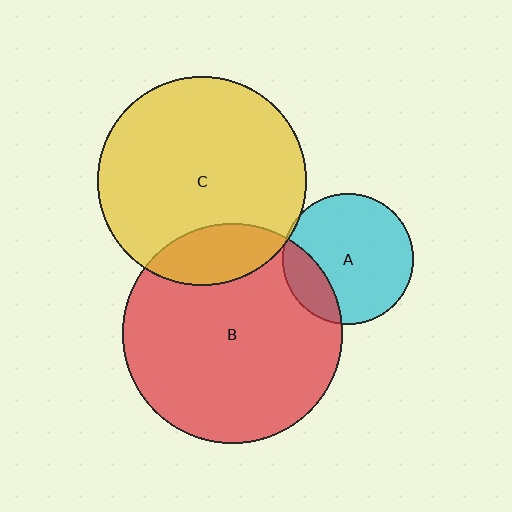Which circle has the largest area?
Circle B (red).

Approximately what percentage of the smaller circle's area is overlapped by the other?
Approximately 20%.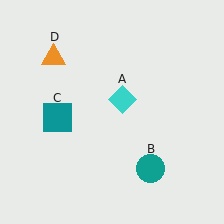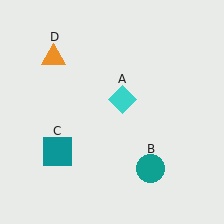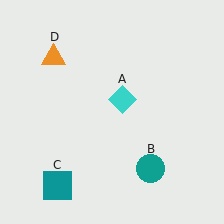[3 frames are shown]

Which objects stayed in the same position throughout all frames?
Cyan diamond (object A) and teal circle (object B) and orange triangle (object D) remained stationary.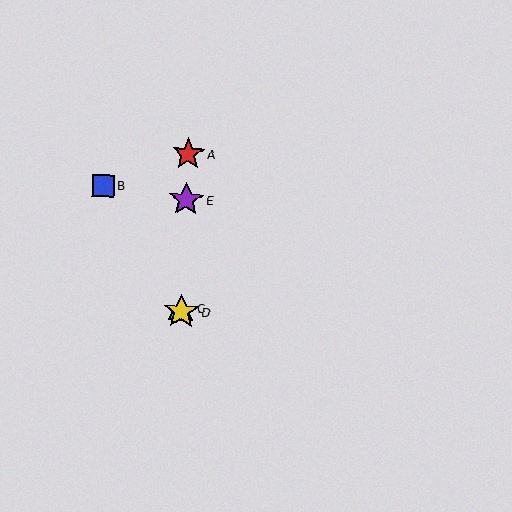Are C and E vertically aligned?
Yes, both are at x≈181.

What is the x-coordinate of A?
Object A is at x≈188.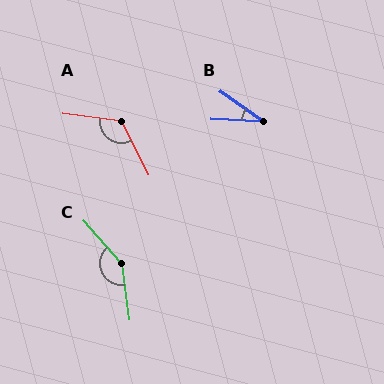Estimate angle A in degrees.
Approximately 123 degrees.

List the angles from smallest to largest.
B (33°), A (123°), C (146°).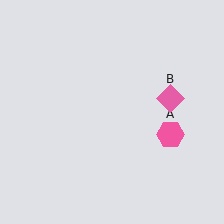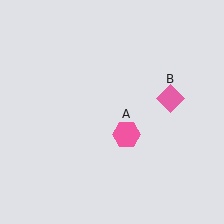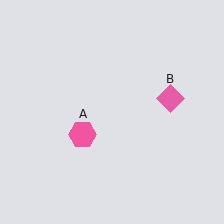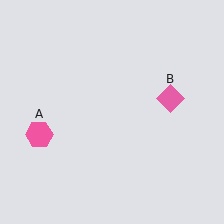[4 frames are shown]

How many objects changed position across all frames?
1 object changed position: pink hexagon (object A).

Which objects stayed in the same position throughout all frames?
Pink diamond (object B) remained stationary.